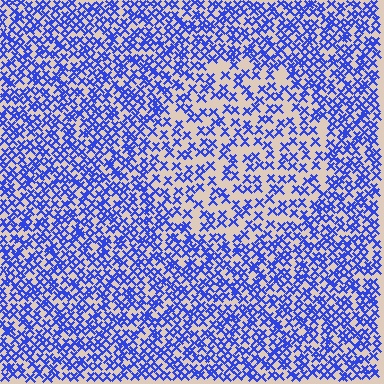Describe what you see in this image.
The image contains small blue elements arranged at two different densities. A circle-shaped region is visible where the elements are less densely packed than the surrounding area.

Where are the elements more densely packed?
The elements are more densely packed outside the circle boundary.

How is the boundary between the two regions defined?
The boundary is defined by a change in element density (approximately 1.8x ratio). All elements are the same color, size, and shape.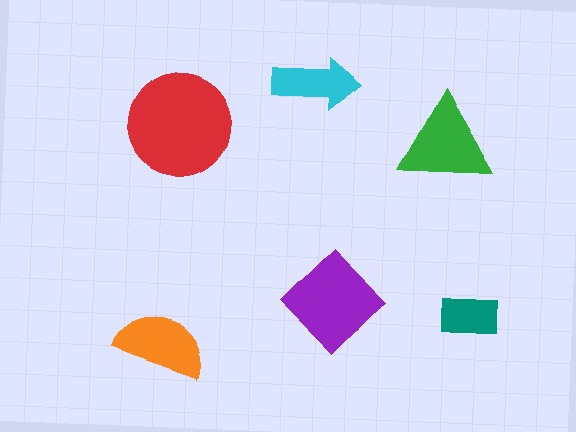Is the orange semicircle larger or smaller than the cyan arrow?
Larger.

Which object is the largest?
The red circle.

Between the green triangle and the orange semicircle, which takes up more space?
The green triangle.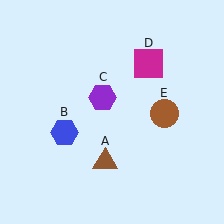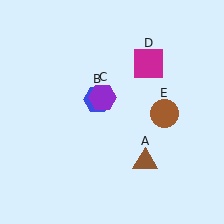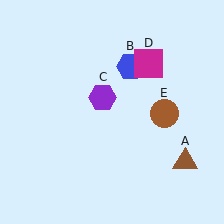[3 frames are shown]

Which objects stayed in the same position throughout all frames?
Purple hexagon (object C) and magenta square (object D) and brown circle (object E) remained stationary.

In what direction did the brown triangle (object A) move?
The brown triangle (object A) moved right.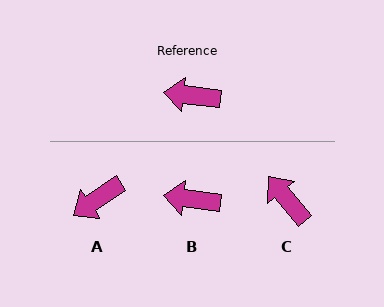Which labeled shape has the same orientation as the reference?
B.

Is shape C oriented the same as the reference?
No, it is off by about 44 degrees.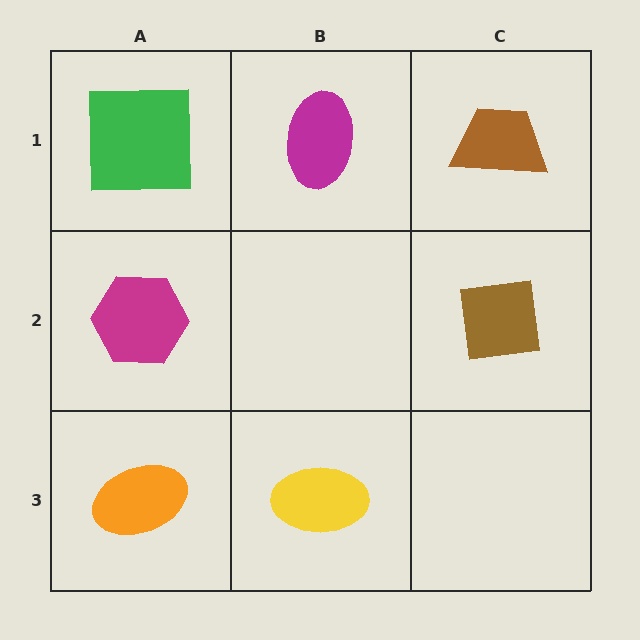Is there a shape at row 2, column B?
No, that cell is empty.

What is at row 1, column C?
A brown trapezoid.